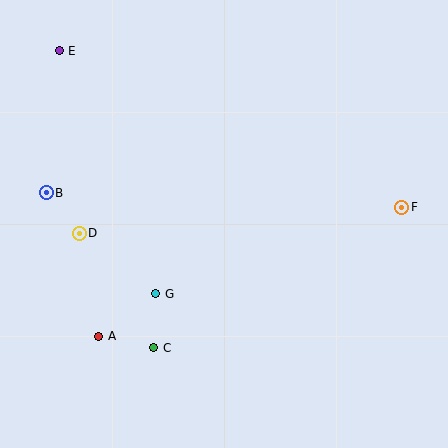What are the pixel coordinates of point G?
Point G is at (156, 294).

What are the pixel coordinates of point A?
Point A is at (99, 336).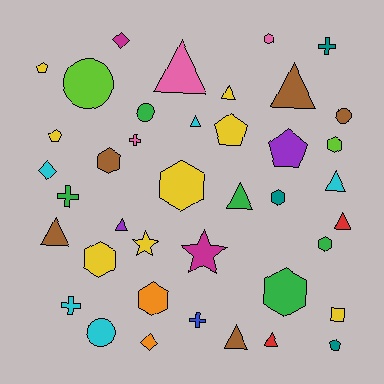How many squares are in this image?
There is 1 square.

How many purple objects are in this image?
There are 2 purple objects.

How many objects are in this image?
There are 40 objects.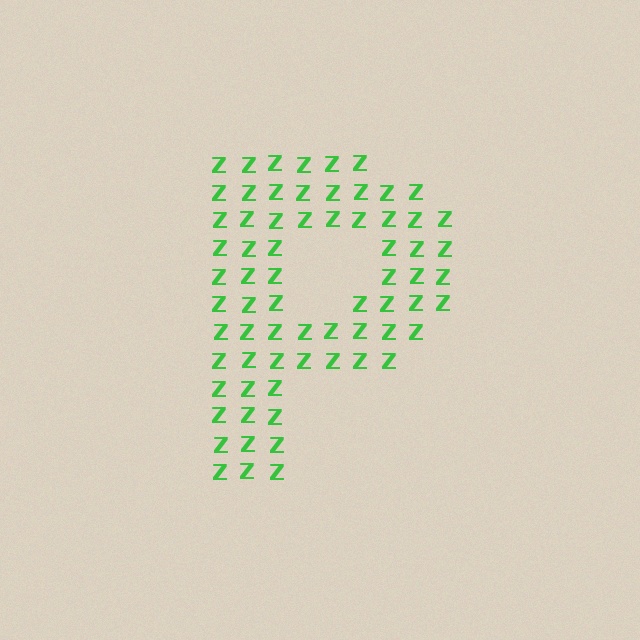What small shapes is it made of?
It is made of small letter Z's.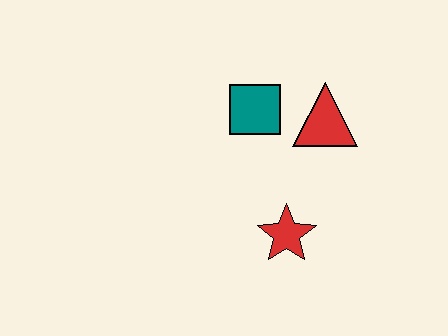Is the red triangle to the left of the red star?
No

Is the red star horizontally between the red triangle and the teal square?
Yes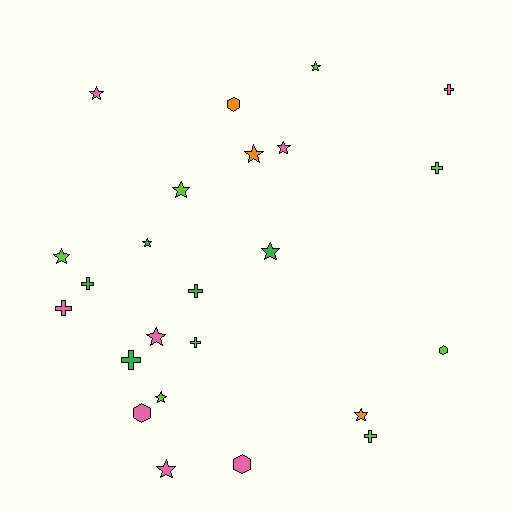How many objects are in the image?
There are 24 objects.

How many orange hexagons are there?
There is 1 orange hexagon.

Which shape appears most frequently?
Star, with 12 objects.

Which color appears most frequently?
Pink, with 8 objects.